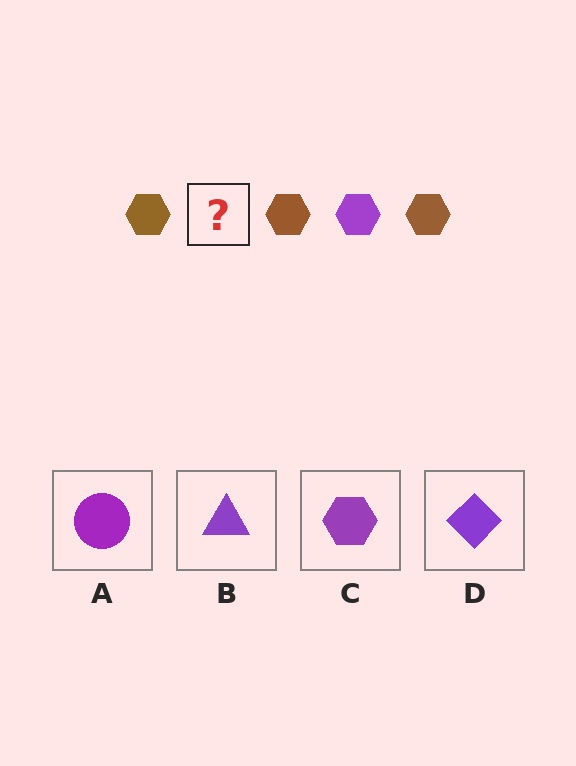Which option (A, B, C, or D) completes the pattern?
C.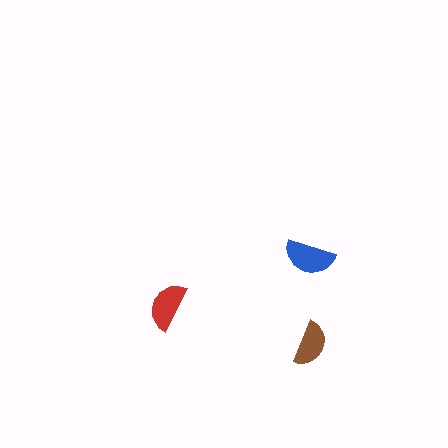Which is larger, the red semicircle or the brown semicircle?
The red one.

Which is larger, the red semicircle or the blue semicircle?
The blue one.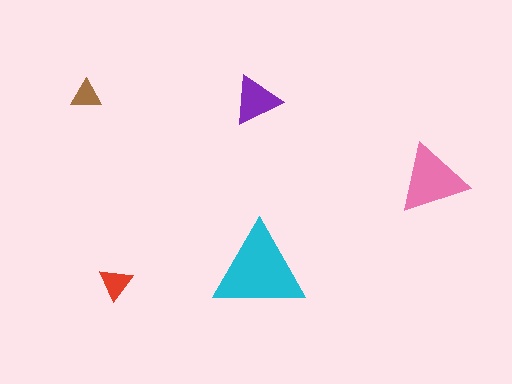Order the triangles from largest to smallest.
the cyan one, the pink one, the purple one, the red one, the brown one.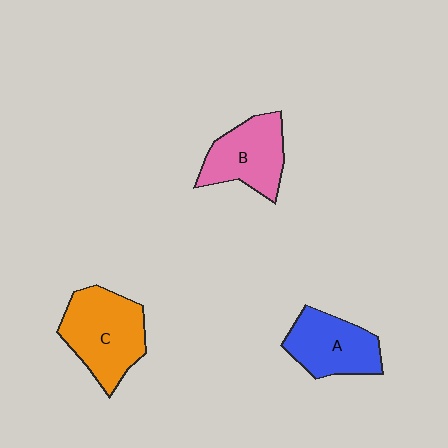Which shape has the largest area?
Shape C (orange).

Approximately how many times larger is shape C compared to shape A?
Approximately 1.3 times.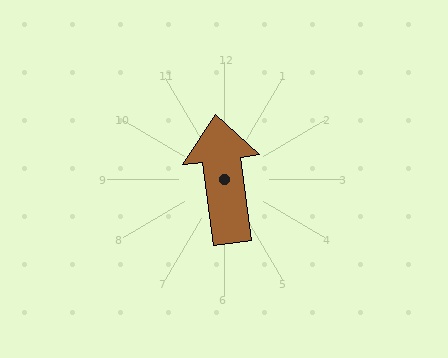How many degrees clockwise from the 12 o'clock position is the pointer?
Approximately 352 degrees.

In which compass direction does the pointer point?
North.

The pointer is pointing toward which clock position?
Roughly 12 o'clock.